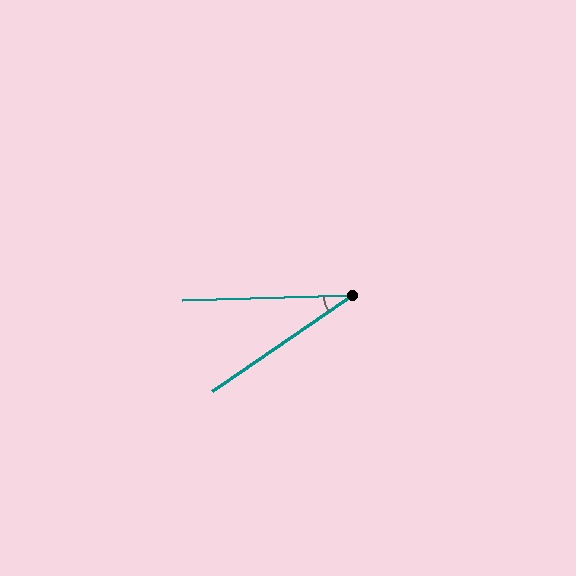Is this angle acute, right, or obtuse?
It is acute.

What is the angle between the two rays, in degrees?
Approximately 33 degrees.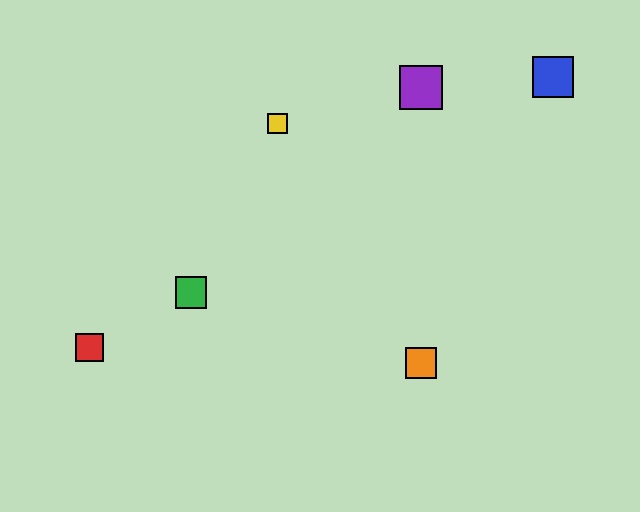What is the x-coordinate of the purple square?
The purple square is at x≈421.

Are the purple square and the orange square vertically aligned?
Yes, both are at x≈421.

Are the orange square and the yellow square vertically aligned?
No, the orange square is at x≈421 and the yellow square is at x≈277.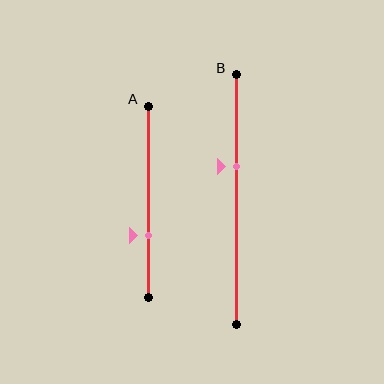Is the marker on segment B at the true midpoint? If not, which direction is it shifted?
No, the marker on segment B is shifted upward by about 13% of the segment length.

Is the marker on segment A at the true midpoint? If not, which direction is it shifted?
No, the marker on segment A is shifted downward by about 18% of the segment length.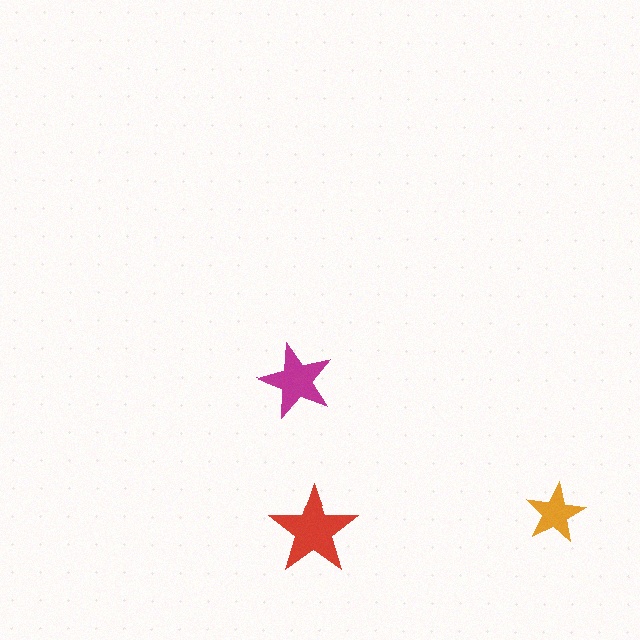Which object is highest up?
The magenta star is topmost.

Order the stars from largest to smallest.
the red one, the magenta one, the orange one.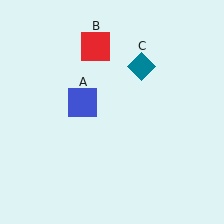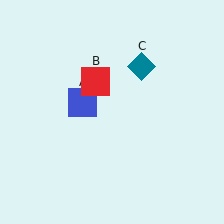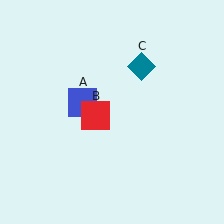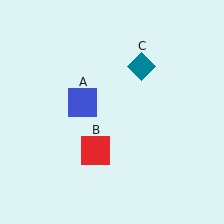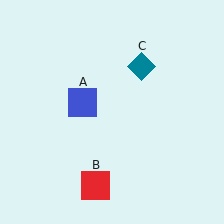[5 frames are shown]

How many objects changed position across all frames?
1 object changed position: red square (object B).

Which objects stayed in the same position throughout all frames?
Blue square (object A) and teal diamond (object C) remained stationary.